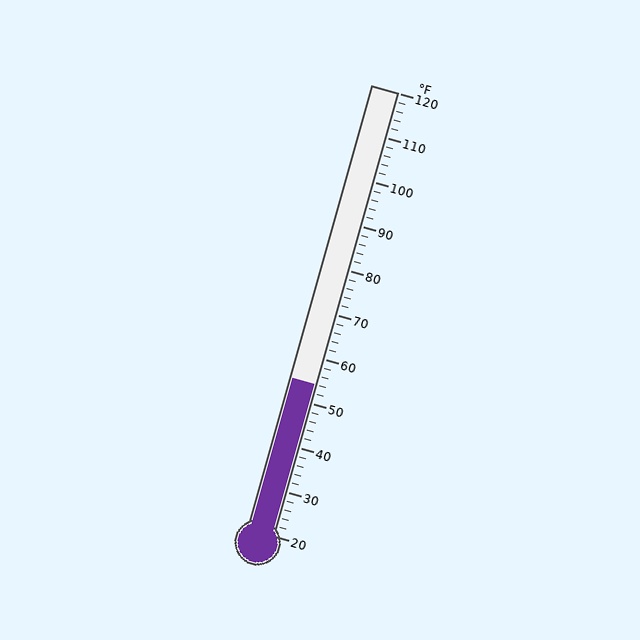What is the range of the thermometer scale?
The thermometer scale ranges from 20°F to 120°F.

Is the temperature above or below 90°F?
The temperature is below 90°F.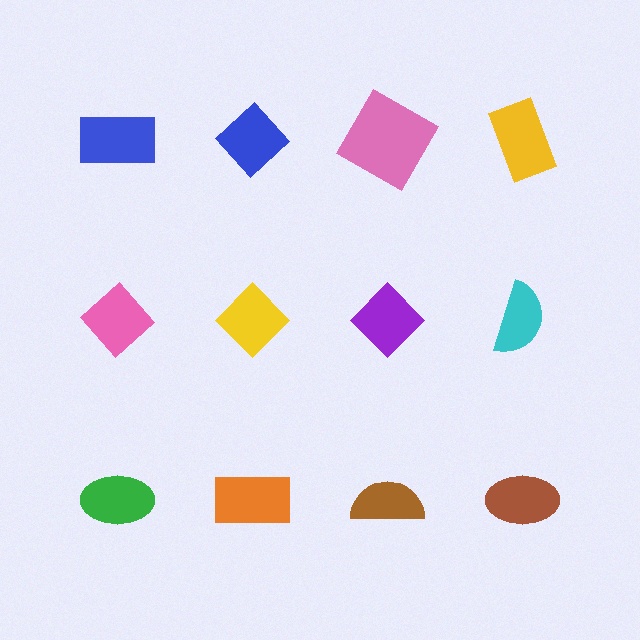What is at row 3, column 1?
A green ellipse.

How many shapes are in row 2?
4 shapes.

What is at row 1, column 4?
A yellow rectangle.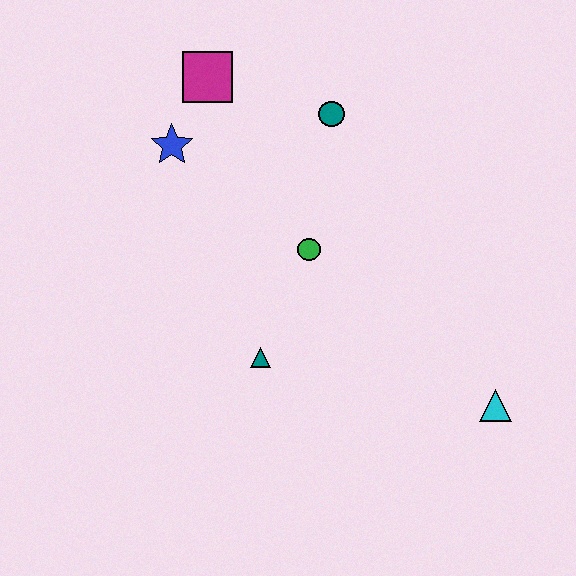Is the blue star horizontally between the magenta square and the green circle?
No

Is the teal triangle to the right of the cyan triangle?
No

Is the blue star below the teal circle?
Yes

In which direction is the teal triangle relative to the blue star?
The teal triangle is below the blue star.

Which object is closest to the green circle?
The teal triangle is closest to the green circle.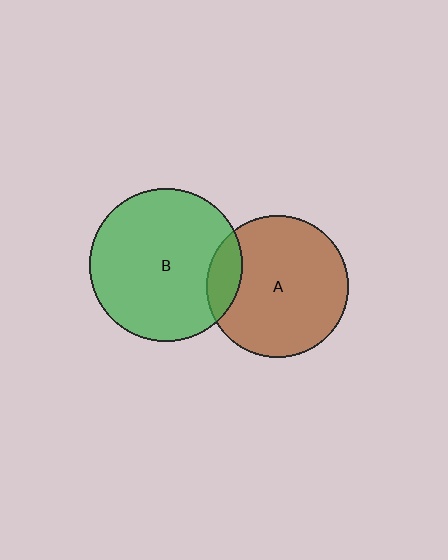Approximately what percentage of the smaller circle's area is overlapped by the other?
Approximately 15%.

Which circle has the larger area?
Circle B (green).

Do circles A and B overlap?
Yes.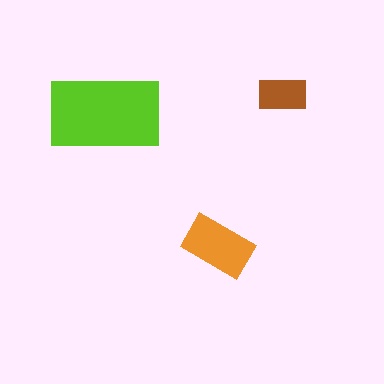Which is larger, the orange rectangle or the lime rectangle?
The lime one.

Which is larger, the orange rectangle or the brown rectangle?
The orange one.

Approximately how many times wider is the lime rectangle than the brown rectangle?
About 2.5 times wider.